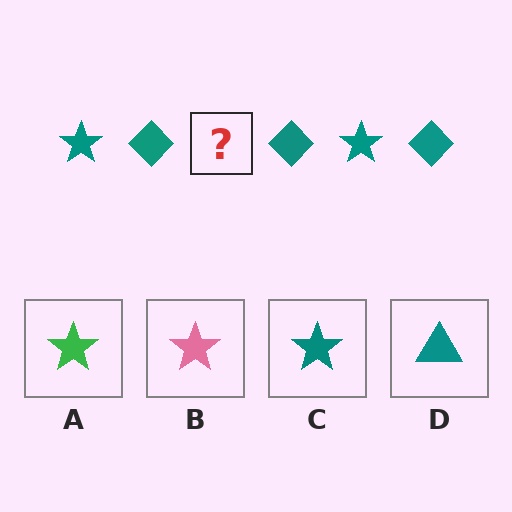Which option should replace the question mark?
Option C.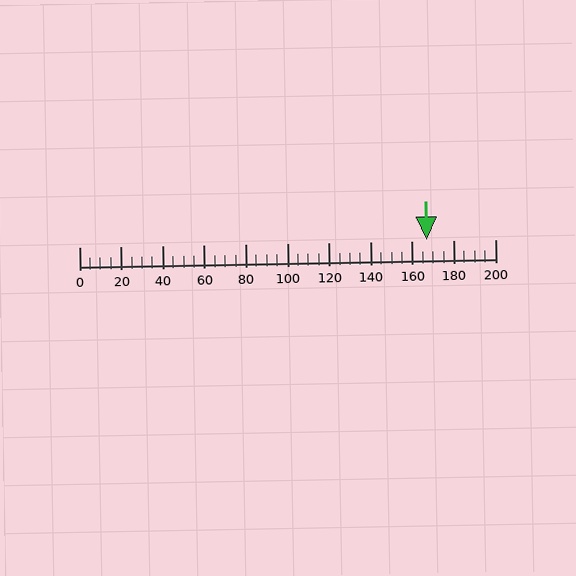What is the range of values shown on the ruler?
The ruler shows values from 0 to 200.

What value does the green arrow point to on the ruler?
The green arrow points to approximately 167.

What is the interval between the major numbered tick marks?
The major tick marks are spaced 20 units apart.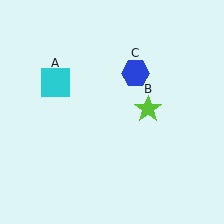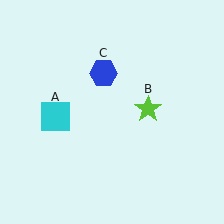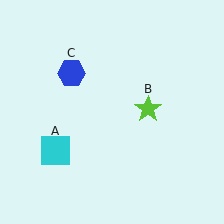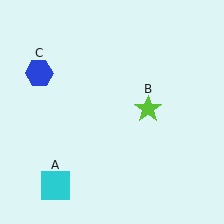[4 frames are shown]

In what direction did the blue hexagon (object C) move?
The blue hexagon (object C) moved left.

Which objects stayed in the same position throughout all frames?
Lime star (object B) remained stationary.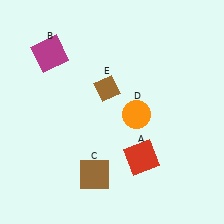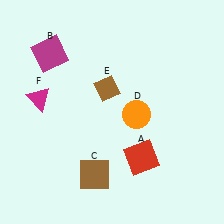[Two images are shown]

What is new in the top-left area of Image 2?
A magenta triangle (F) was added in the top-left area of Image 2.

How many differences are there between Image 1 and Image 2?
There is 1 difference between the two images.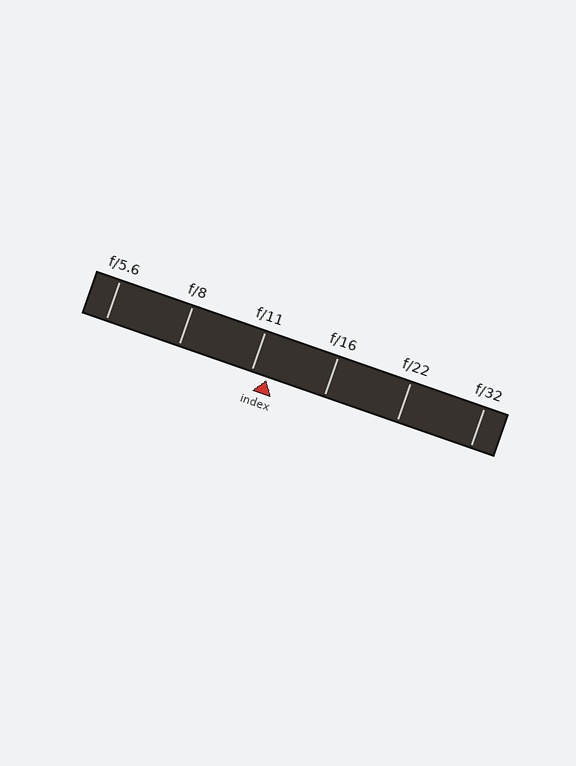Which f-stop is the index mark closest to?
The index mark is closest to f/11.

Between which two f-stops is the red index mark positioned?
The index mark is between f/11 and f/16.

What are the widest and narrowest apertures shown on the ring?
The widest aperture shown is f/5.6 and the narrowest is f/32.